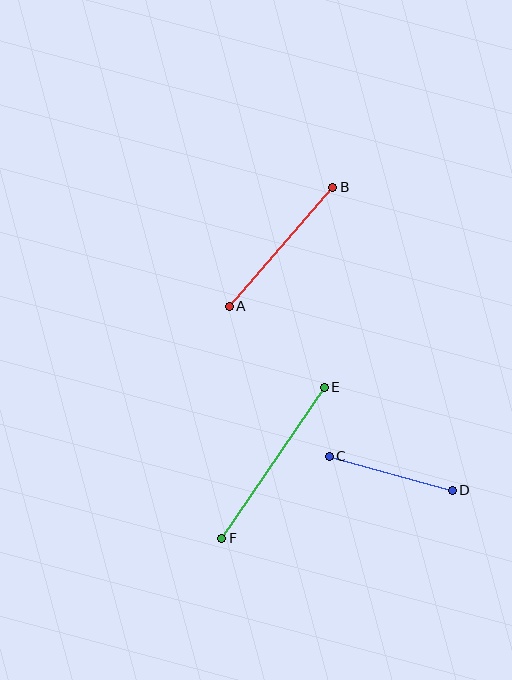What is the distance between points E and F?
The distance is approximately 182 pixels.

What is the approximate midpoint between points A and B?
The midpoint is at approximately (281, 247) pixels.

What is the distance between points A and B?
The distance is approximately 157 pixels.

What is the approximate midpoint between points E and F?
The midpoint is at approximately (273, 463) pixels.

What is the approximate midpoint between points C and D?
The midpoint is at approximately (391, 473) pixels.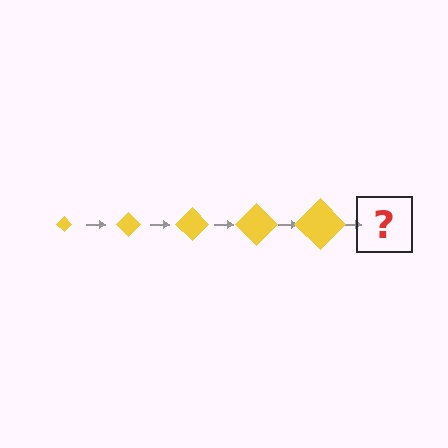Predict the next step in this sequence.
The next step is a yellow diamond, larger than the previous one.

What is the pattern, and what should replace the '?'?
The pattern is that the diamond gets progressively larger each step. The '?' should be a yellow diamond, larger than the previous one.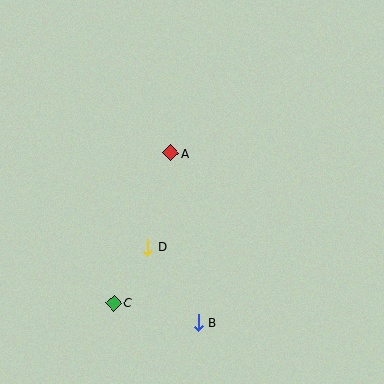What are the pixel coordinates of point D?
Point D is at (148, 247).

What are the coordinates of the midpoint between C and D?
The midpoint between C and D is at (131, 275).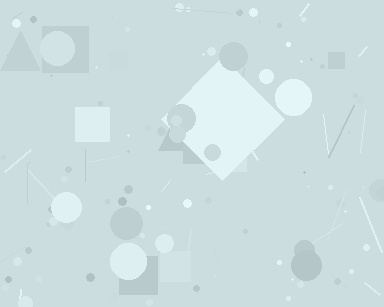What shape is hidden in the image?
A diamond is hidden in the image.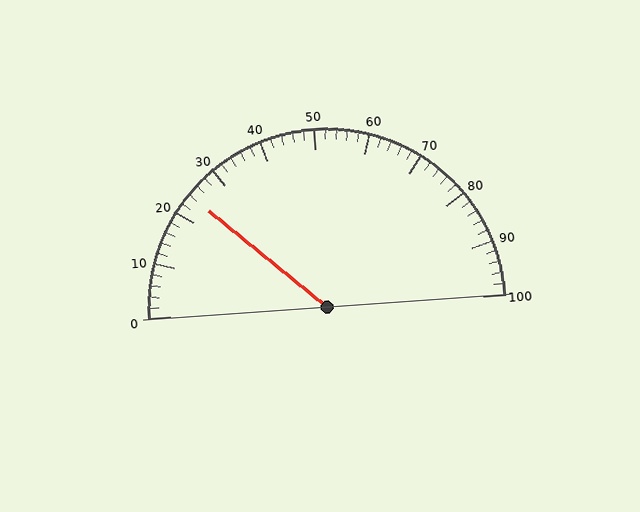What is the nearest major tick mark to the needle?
The nearest major tick mark is 20.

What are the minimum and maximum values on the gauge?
The gauge ranges from 0 to 100.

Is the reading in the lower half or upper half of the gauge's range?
The reading is in the lower half of the range (0 to 100).